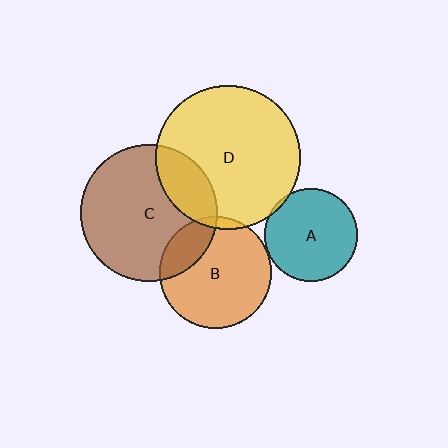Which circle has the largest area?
Circle D (yellow).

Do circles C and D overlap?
Yes.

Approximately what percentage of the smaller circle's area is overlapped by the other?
Approximately 20%.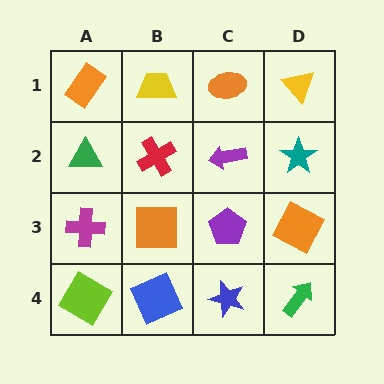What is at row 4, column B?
A blue square.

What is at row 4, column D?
A green arrow.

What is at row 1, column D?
A yellow triangle.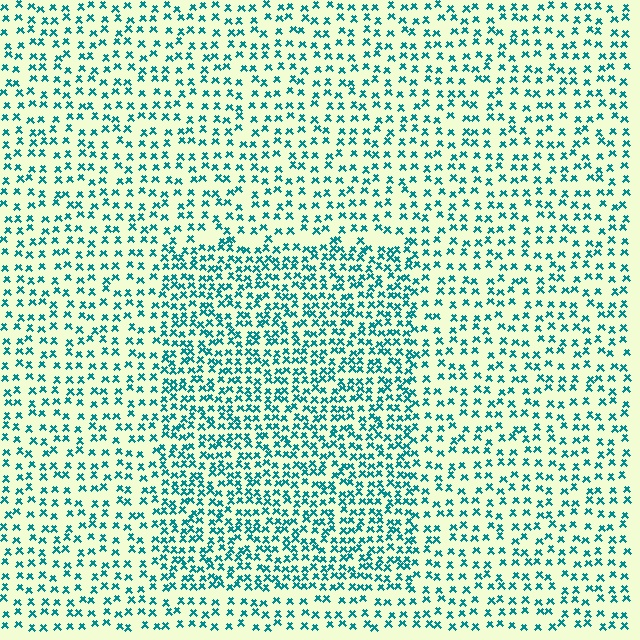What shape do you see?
I see a rectangle.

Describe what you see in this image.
The image contains small teal elements arranged at two different densities. A rectangle-shaped region is visible where the elements are more densely packed than the surrounding area.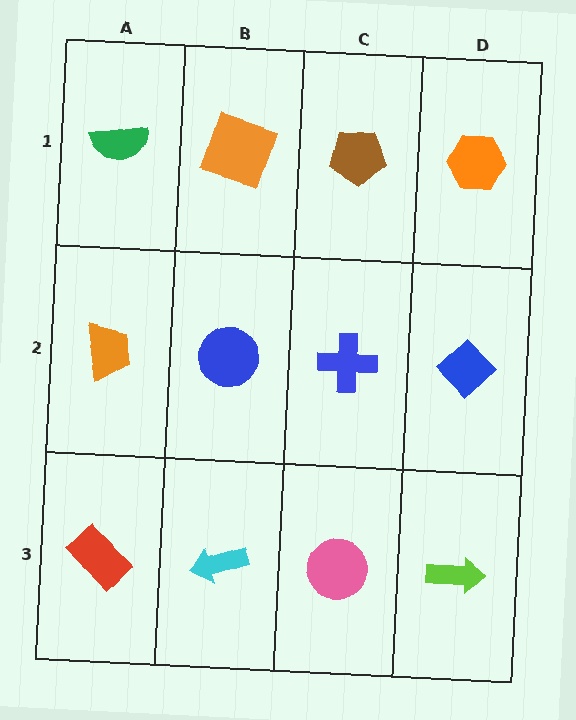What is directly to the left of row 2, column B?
An orange trapezoid.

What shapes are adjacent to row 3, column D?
A blue diamond (row 2, column D), a pink circle (row 3, column C).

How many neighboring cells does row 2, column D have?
3.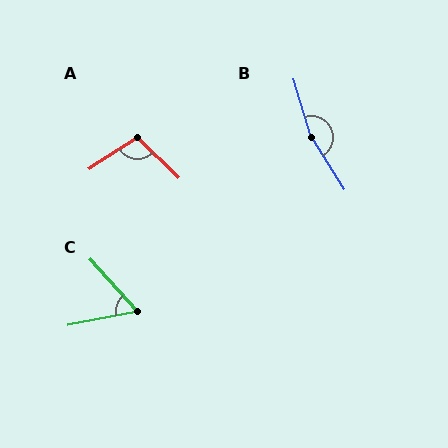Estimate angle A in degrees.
Approximately 103 degrees.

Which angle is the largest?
B, at approximately 164 degrees.